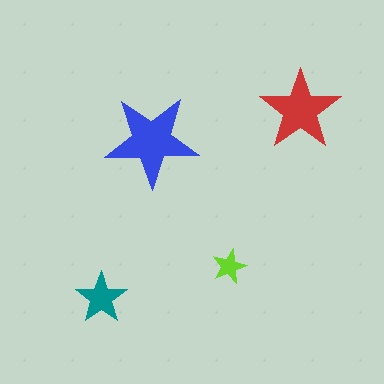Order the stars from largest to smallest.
the blue one, the red one, the teal one, the lime one.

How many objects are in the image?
There are 4 objects in the image.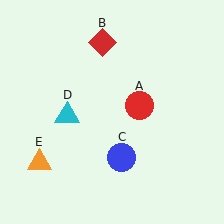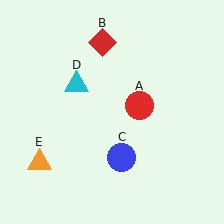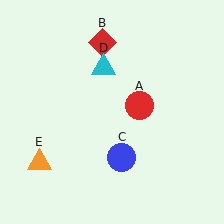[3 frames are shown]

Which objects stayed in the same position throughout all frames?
Red circle (object A) and red diamond (object B) and blue circle (object C) and orange triangle (object E) remained stationary.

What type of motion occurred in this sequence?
The cyan triangle (object D) rotated clockwise around the center of the scene.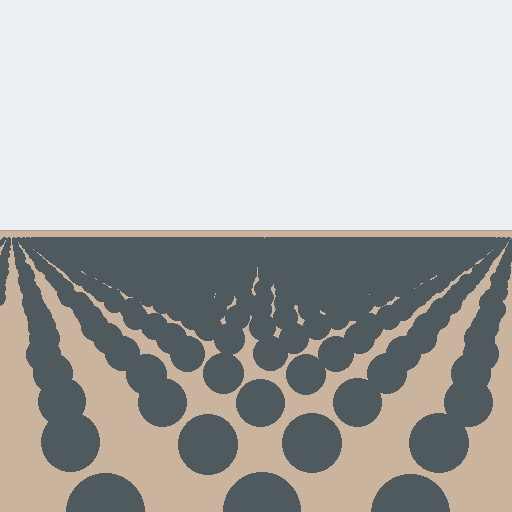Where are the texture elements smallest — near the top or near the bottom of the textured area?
Near the top.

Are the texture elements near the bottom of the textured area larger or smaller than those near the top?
Larger. Near the bottom, elements are closer to the viewer and appear at a bigger on-screen size.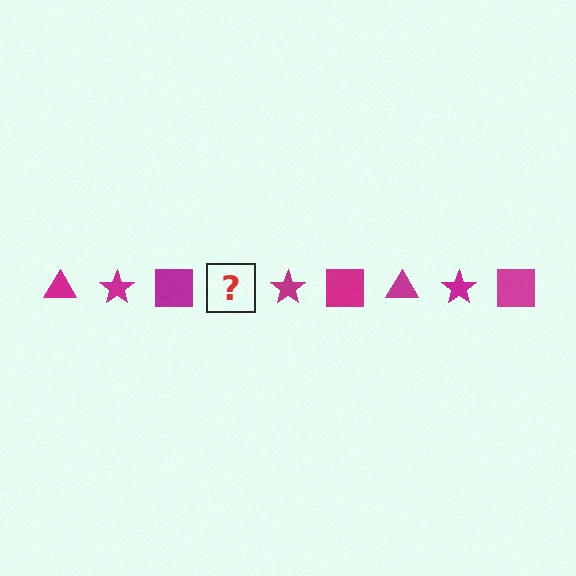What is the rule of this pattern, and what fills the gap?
The rule is that the pattern cycles through triangle, star, square shapes in magenta. The gap should be filled with a magenta triangle.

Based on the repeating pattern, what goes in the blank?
The blank should be a magenta triangle.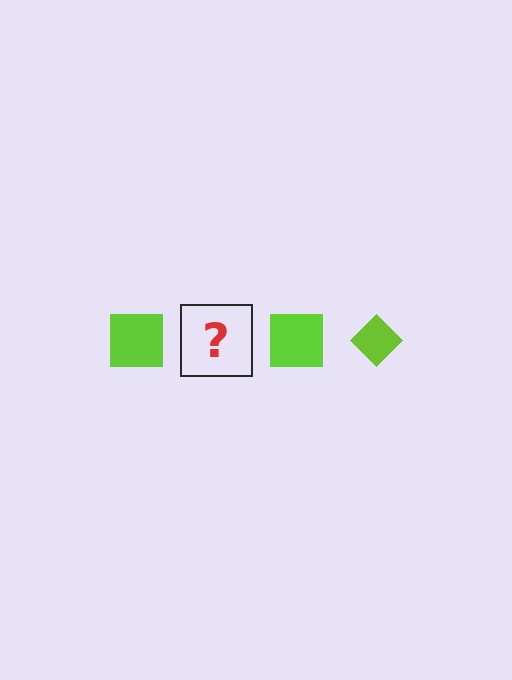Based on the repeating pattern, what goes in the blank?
The blank should be a lime diamond.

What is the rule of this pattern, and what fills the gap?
The rule is that the pattern cycles through square, diamond shapes in lime. The gap should be filled with a lime diamond.